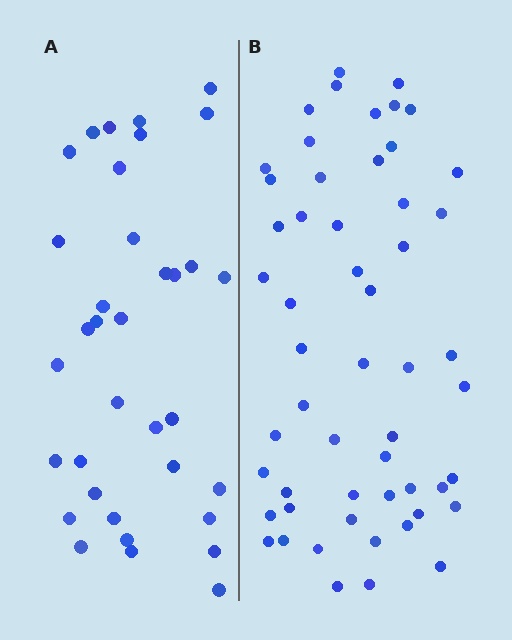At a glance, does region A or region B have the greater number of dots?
Region B (the right region) has more dots.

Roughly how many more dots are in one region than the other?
Region B has approximately 20 more dots than region A.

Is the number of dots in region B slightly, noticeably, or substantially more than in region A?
Region B has substantially more. The ratio is roughly 1.5 to 1.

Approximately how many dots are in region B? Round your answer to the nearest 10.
About 50 dots. (The exact count is 54, which rounds to 50.)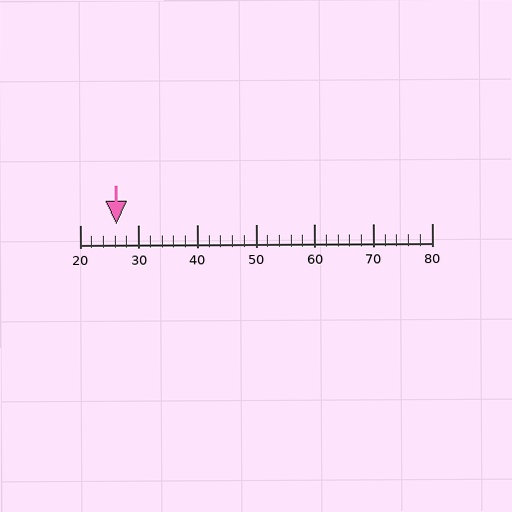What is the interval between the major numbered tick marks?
The major tick marks are spaced 10 units apart.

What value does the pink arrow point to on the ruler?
The pink arrow points to approximately 26.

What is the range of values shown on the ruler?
The ruler shows values from 20 to 80.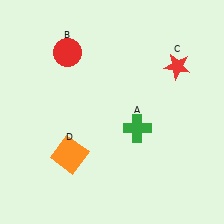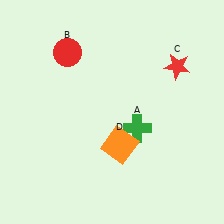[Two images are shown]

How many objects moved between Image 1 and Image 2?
1 object moved between the two images.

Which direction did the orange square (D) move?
The orange square (D) moved right.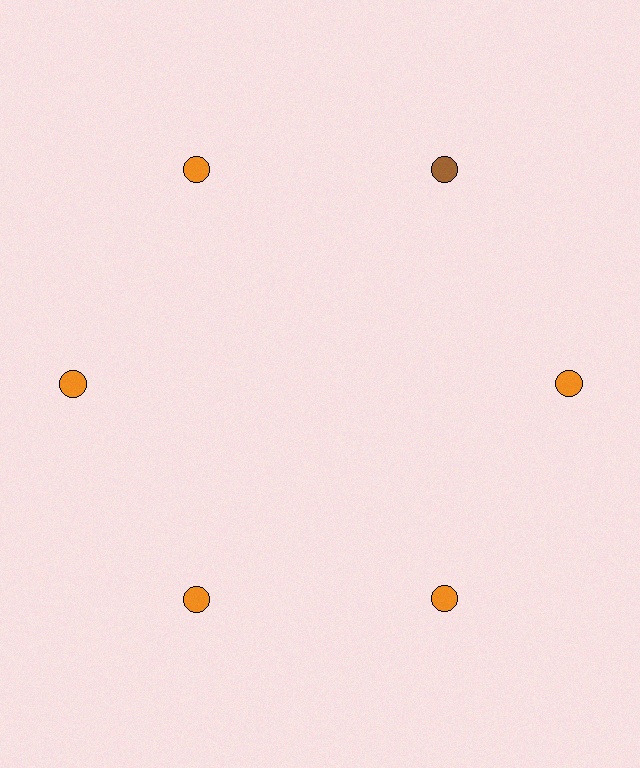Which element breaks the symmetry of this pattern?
The brown circle at roughly the 1 o'clock position breaks the symmetry. All other shapes are orange circles.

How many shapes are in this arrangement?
There are 6 shapes arranged in a ring pattern.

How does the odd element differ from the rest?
It has a different color: brown instead of orange.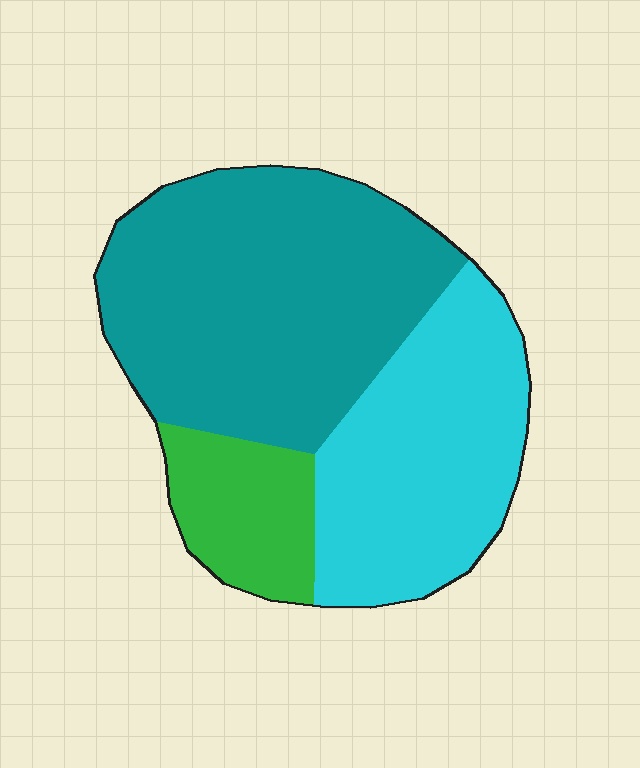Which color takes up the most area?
Teal, at roughly 50%.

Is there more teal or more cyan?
Teal.